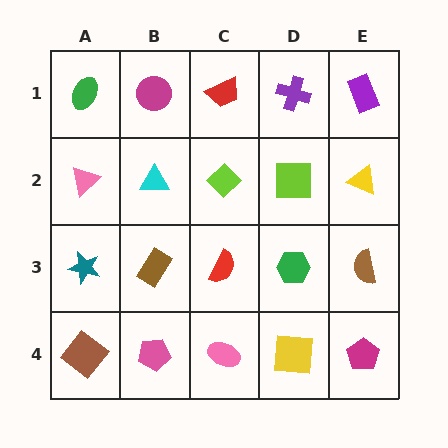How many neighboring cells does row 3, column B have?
4.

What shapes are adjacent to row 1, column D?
A lime square (row 2, column D), a red trapezoid (row 1, column C), a purple rectangle (row 1, column E).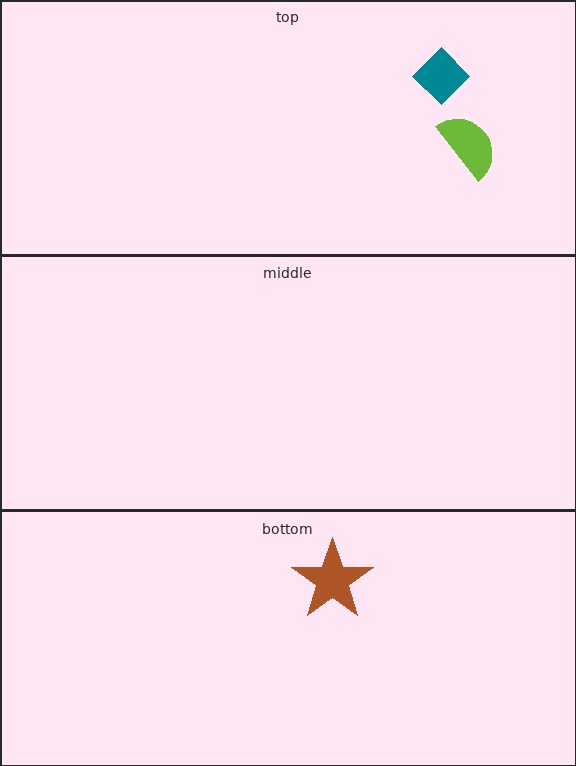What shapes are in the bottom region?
The brown star.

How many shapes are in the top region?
2.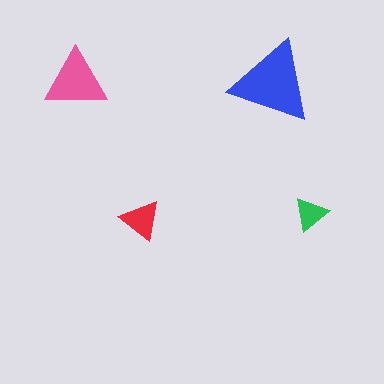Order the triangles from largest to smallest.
the blue one, the pink one, the red one, the green one.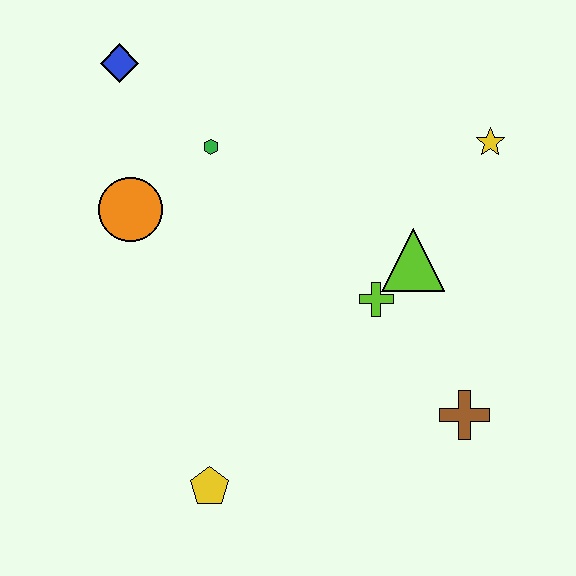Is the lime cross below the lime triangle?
Yes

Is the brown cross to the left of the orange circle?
No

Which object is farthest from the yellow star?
The yellow pentagon is farthest from the yellow star.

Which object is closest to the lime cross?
The lime triangle is closest to the lime cross.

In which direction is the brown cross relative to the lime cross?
The brown cross is below the lime cross.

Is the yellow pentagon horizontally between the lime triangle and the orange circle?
Yes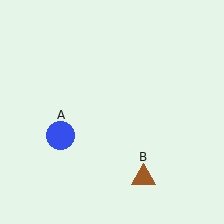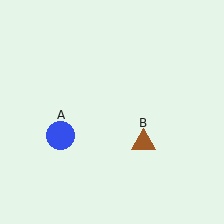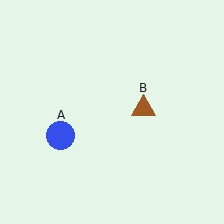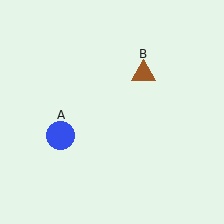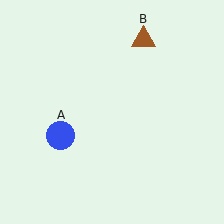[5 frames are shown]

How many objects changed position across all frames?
1 object changed position: brown triangle (object B).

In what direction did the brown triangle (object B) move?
The brown triangle (object B) moved up.